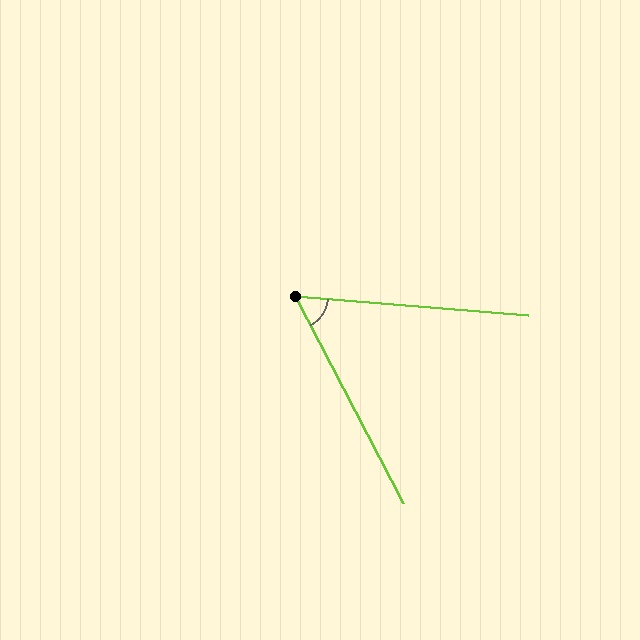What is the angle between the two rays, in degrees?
Approximately 58 degrees.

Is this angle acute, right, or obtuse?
It is acute.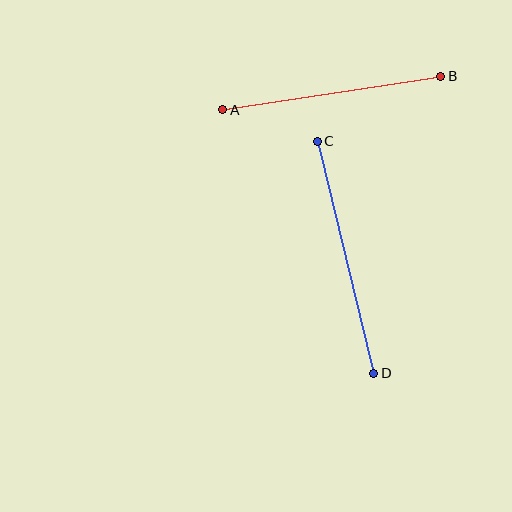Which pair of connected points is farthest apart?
Points C and D are farthest apart.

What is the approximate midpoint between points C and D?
The midpoint is at approximately (345, 257) pixels.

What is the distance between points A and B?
The distance is approximately 220 pixels.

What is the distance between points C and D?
The distance is approximately 239 pixels.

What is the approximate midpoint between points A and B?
The midpoint is at approximately (332, 93) pixels.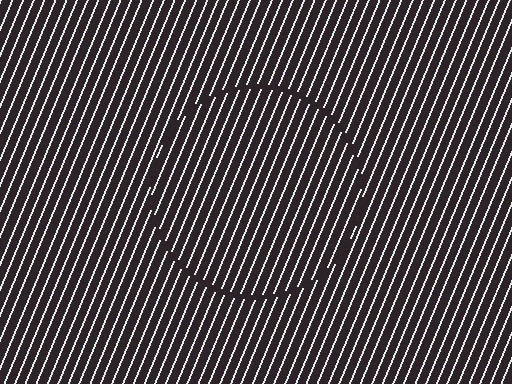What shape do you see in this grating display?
An illusory circle. The interior of the shape contains the same grating, shifted by half a period — the contour is defined by the phase discontinuity where line-ends from the inner and outer gratings abut.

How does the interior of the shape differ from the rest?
The interior of the shape contains the same grating, shifted by half a period — the contour is defined by the phase discontinuity where line-ends from the inner and outer gratings abut.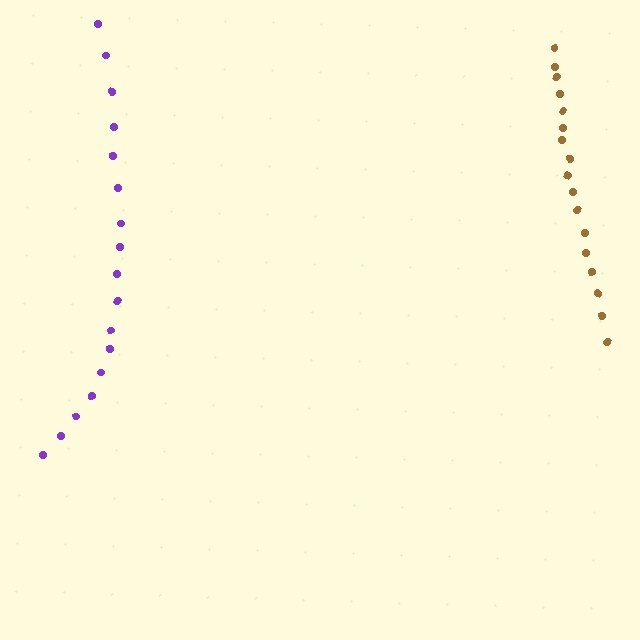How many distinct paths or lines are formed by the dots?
There are 2 distinct paths.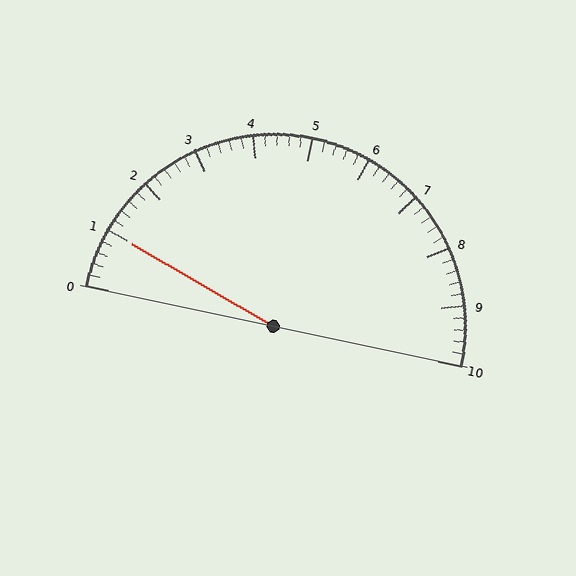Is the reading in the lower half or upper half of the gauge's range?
The reading is in the lower half of the range (0 to 10).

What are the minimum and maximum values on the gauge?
The gauge ranges from 0 to 10.